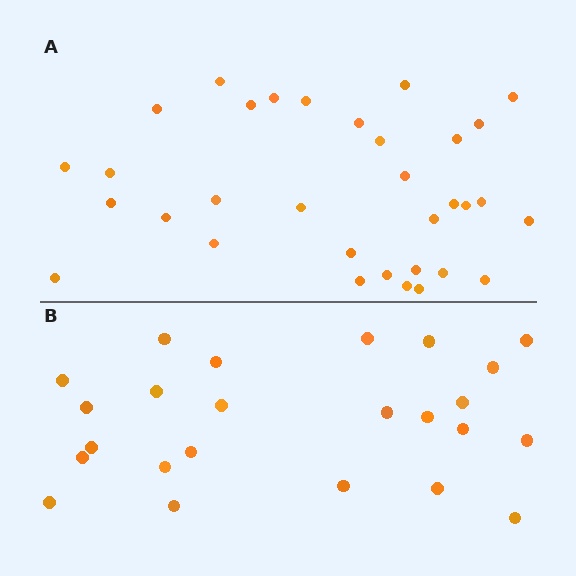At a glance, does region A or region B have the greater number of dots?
Region A (the top region) has more dots.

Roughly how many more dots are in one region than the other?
Region A has roughly 8 or so more dots than region B.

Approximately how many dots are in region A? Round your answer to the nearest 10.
About 30 dots. (The exact count is 33, which rounds to 30.)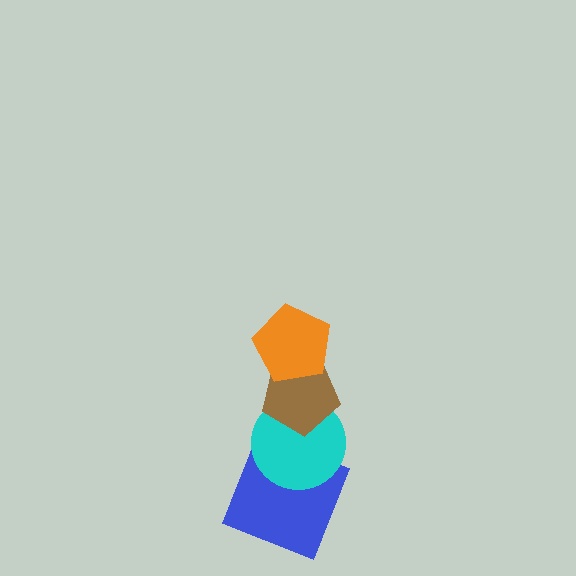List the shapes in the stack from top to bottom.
From top to bottom: the orange pentagon, the brown pentagon, the cyan circle, the blue square.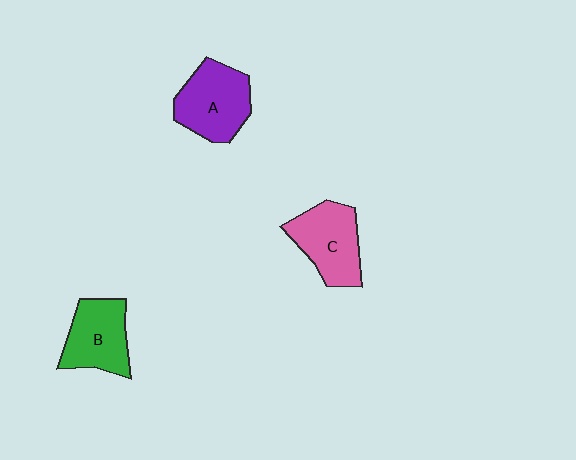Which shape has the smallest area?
Shape B (green).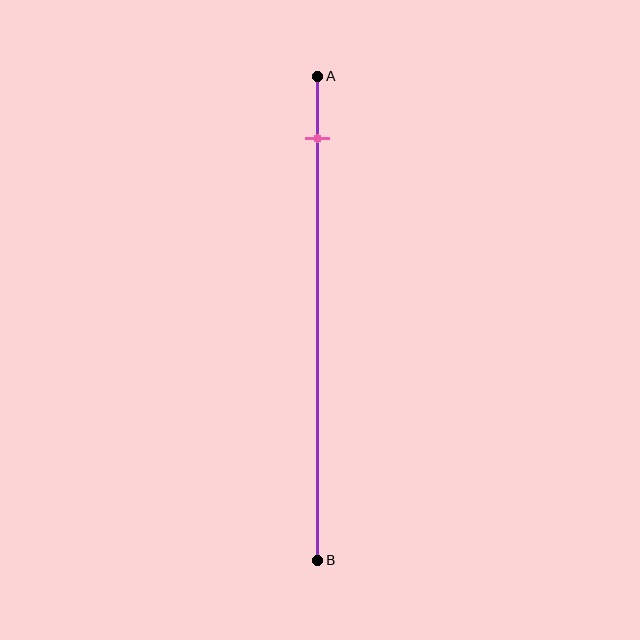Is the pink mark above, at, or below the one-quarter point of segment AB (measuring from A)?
The pink mark is above the one-quarter point of segment AB.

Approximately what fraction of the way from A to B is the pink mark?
The pink mark is approximately 15% of the way from A to B.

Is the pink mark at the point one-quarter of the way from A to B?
No, the mark is at about 15% from A, not at the 25% one-quarter point.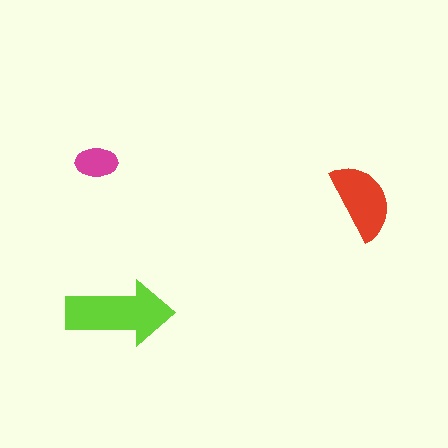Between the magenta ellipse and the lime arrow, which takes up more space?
The lime arrow.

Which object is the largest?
The lime arrow.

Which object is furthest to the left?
The magenta ellipse is leftmost.